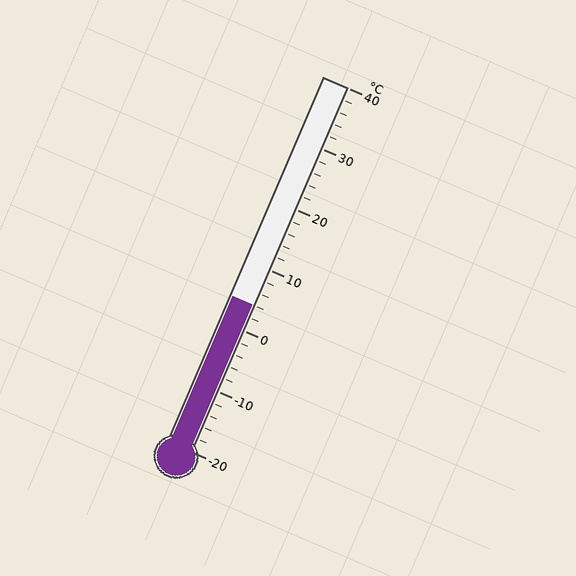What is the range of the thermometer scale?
The thermometer scale ranges from -20°C to 40°C.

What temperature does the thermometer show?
The thermometer shows approximately 4°C.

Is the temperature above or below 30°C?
The temperature is below 30°C.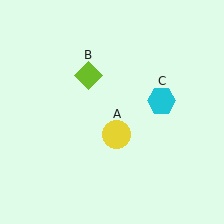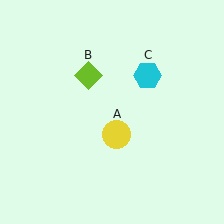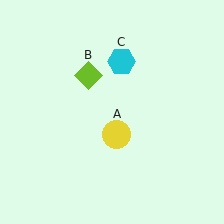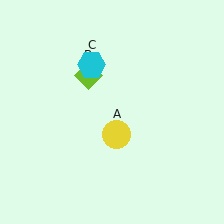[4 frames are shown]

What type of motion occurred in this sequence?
The cyan hexagon (object C) rotated counterclockwise around the center of the scene.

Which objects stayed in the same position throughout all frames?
Yellow circle (object A) and lime diamond (object B) remained stationary.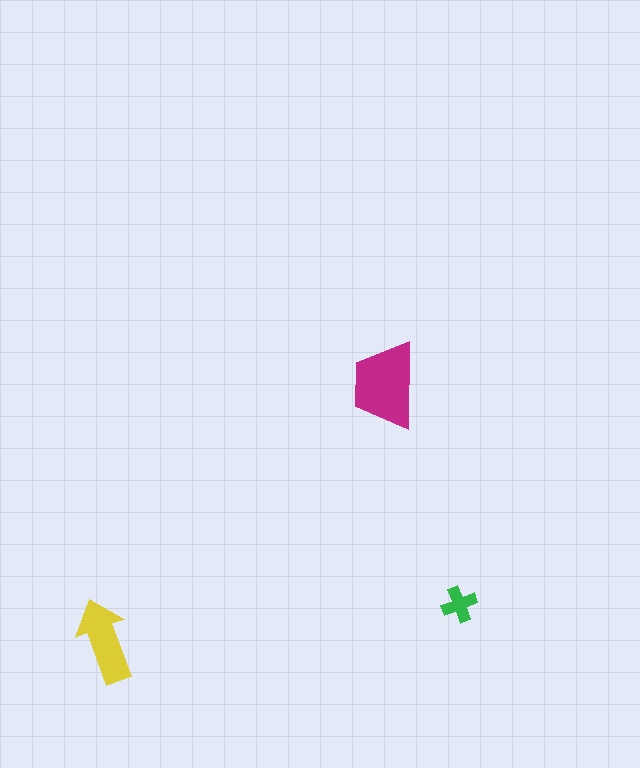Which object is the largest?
The magenta trapezoid.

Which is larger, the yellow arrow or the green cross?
The yellow arrow.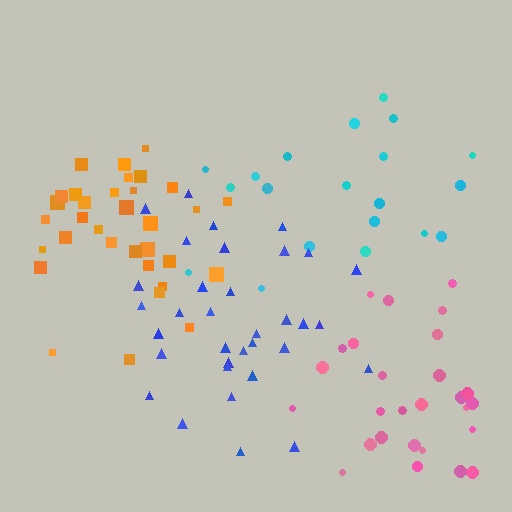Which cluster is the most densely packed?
Orange.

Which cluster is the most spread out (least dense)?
Cyan.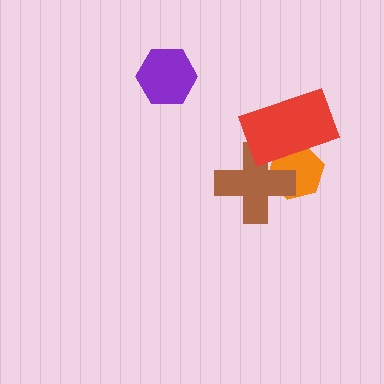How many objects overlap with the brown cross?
2 objects overlap with the brown cross.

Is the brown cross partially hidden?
Yes, it is partially covered by another shape.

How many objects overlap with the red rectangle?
2 objects overlap with the red rectangle.